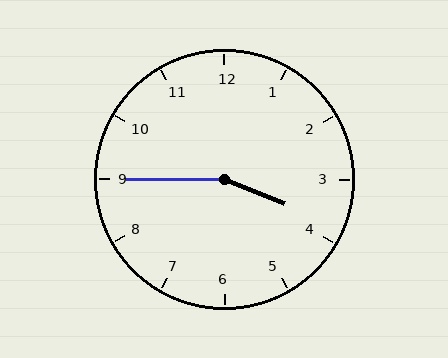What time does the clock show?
3:45.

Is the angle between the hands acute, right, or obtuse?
It is obtuse.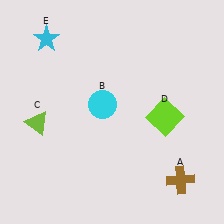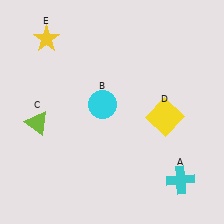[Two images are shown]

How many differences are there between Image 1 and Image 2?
There are 3 differences between the two images.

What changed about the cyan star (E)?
In Image 1, E is cyan. In Image 2, it changed to yellow.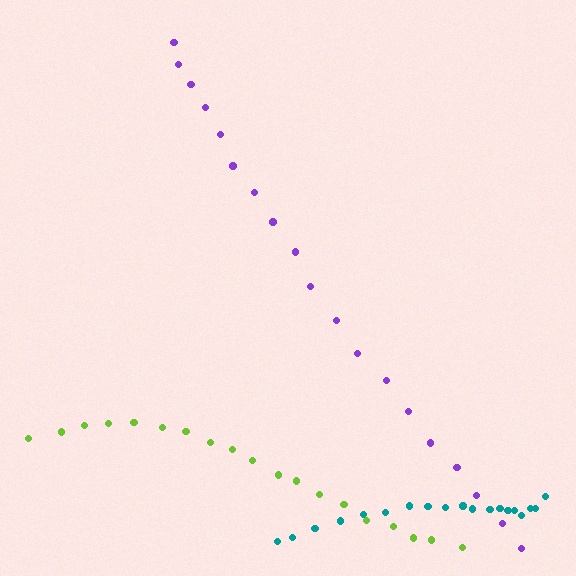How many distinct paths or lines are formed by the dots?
There are 3 distinct paths.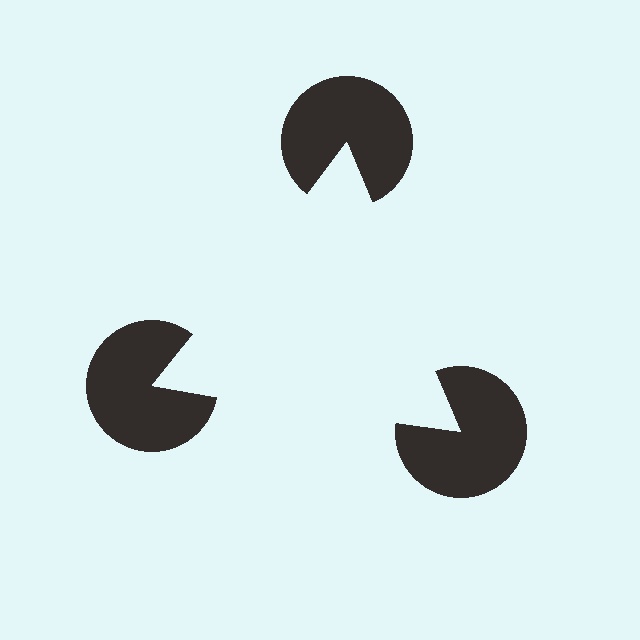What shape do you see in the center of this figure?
An illusory triangle — its edges are inferred from the aligned wedge cuts in the pac-man discs, not physically drawn.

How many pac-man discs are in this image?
There are 3 — one at each vertex of the illusory triangle.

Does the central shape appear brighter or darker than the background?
It typically appears slightly brighter than the background, even though no actual brightness change is drawn.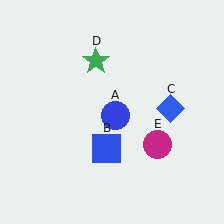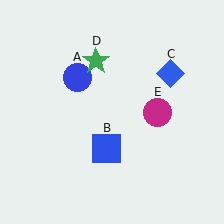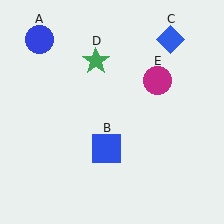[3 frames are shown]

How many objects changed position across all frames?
3 objects changed position: blue circle (object A), blue diamond (object C), magenta circle (object E).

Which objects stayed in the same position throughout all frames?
Blue square (object B) and green star (object D) remained stationary.